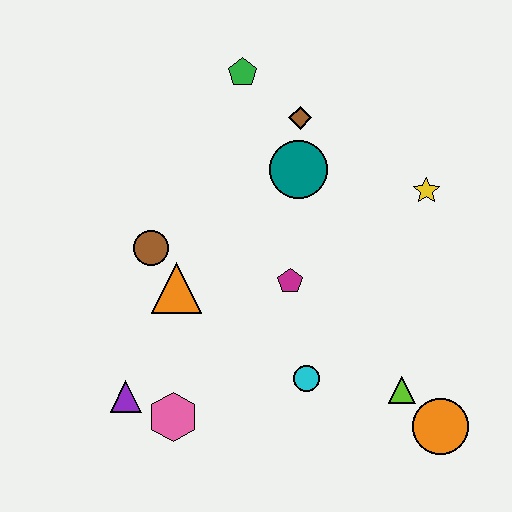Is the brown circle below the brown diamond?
Yes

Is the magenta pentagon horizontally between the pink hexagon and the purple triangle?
No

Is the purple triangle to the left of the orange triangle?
Yes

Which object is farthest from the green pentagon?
The orange circle is farthest from the green pentagon.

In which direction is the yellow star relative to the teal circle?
The yellow star is to the right of the teal circle.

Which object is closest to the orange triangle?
The brown circle is closest to the orange triangle.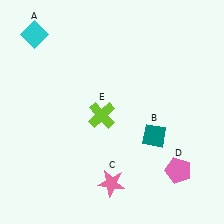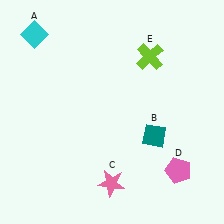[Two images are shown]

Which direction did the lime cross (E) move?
The lime cross (E) moved up.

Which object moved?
The lime cross (E) moved up.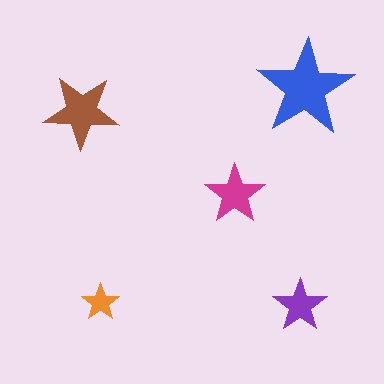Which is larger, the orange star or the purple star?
The purple one.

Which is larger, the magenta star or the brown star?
The brown one.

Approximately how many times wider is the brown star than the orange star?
About 2 times wider.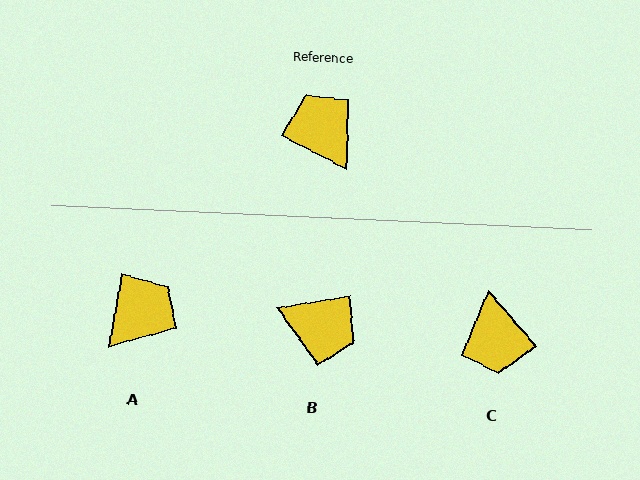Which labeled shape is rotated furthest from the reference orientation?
C, about 158 degrees away.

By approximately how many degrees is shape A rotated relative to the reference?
Approximately 73 degrees clockwise.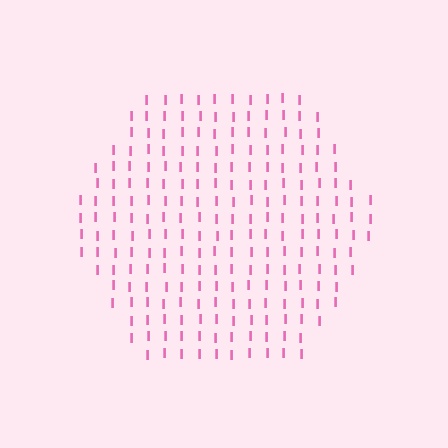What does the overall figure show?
The overall figure shows a hexagon.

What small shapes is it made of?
It is made of small letter I's.